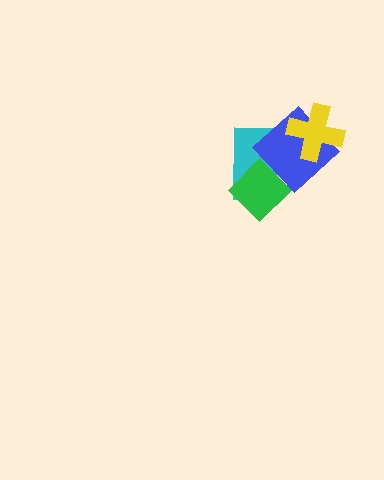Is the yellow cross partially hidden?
No, no other shape covers it.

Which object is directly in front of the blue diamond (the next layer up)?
The yellow cross is directly in front of the blue diamond.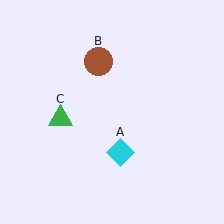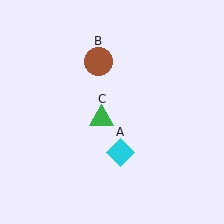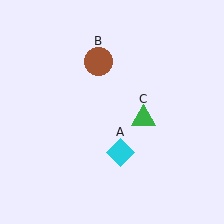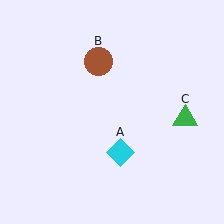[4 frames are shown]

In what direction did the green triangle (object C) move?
The green triangle (object C) moved right.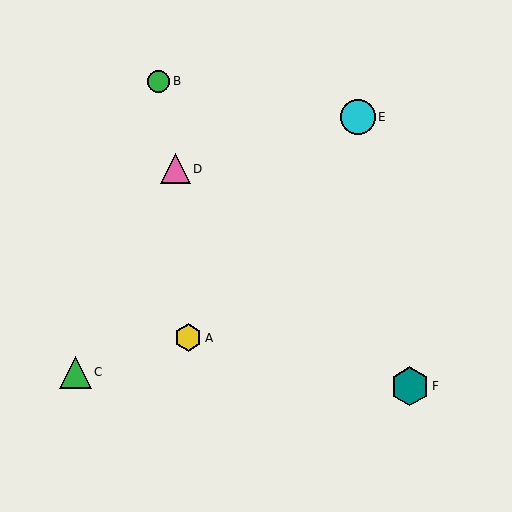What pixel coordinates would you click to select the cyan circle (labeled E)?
Click at (358, 117) to select the cyan circle E.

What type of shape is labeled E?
Shape E is a cyan circle.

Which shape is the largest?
The teal hexagon (labeled F) is the largest.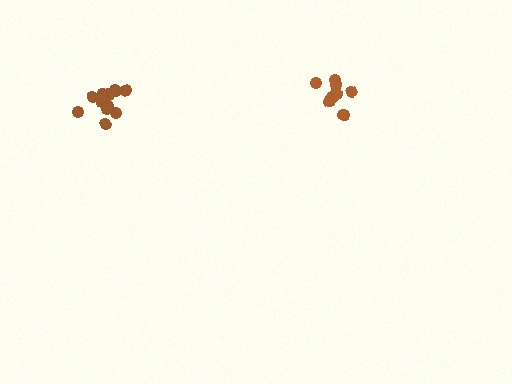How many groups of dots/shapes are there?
There are 2 groups.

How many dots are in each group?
Group 1: 11 dots, Group 2: 8 dots (19 total).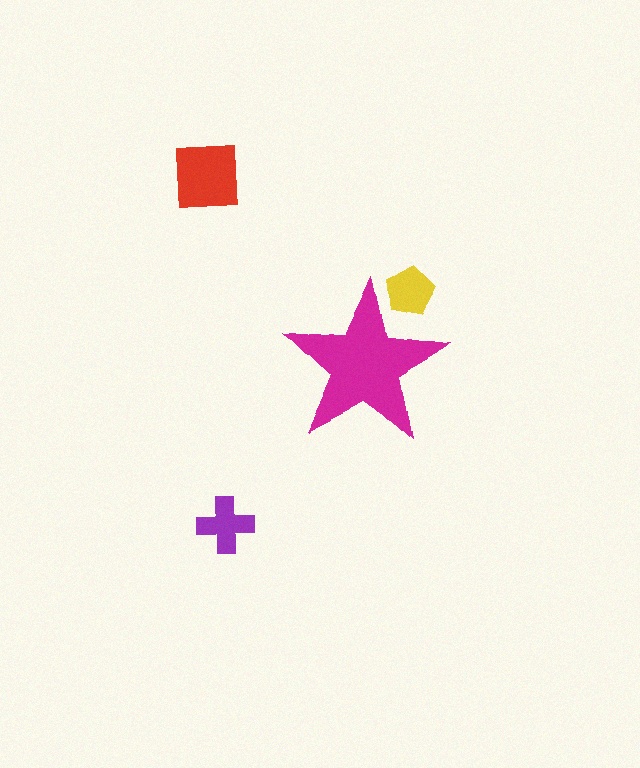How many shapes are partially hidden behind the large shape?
1 shape is partially hidden.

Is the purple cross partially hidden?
No, the purple cross is fully visible.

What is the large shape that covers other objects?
A magenta star.